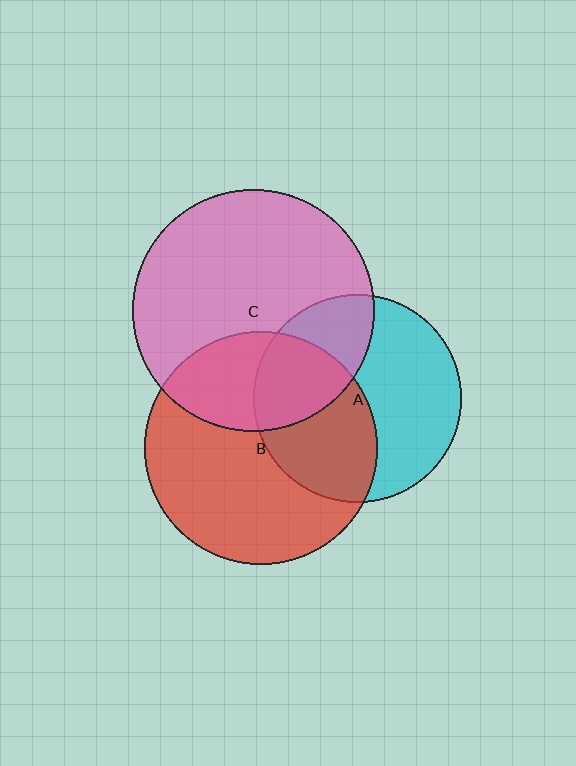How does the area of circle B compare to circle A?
Approximately 1.3 times.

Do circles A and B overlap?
Yes.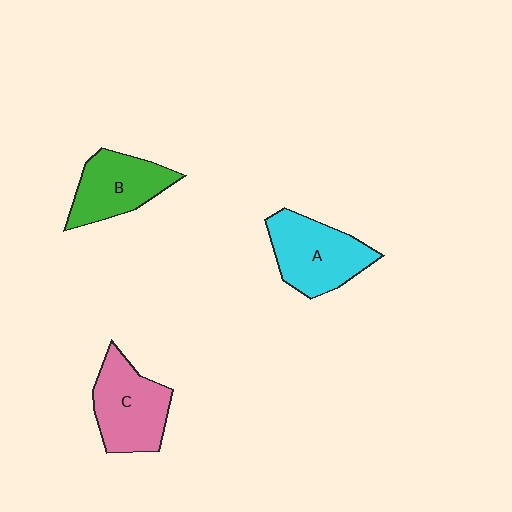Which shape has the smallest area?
Shape B (green).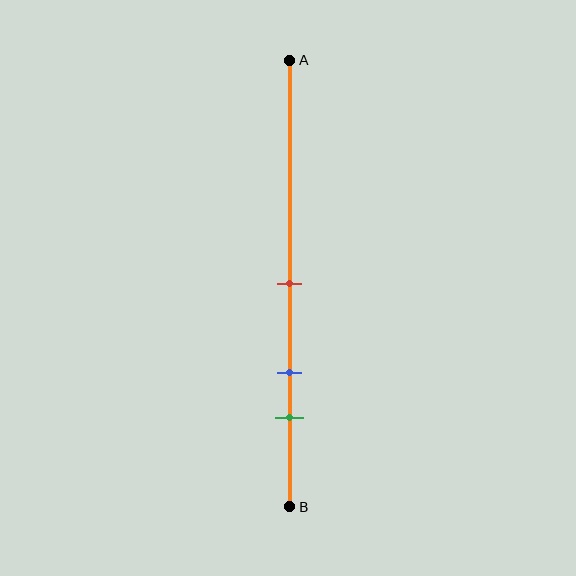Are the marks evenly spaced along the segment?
Yes, the marks are approximately evenly spaced.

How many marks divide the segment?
There are 3 marks dividing the segment.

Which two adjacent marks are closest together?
The blue and green marks are the closest adjacent pair.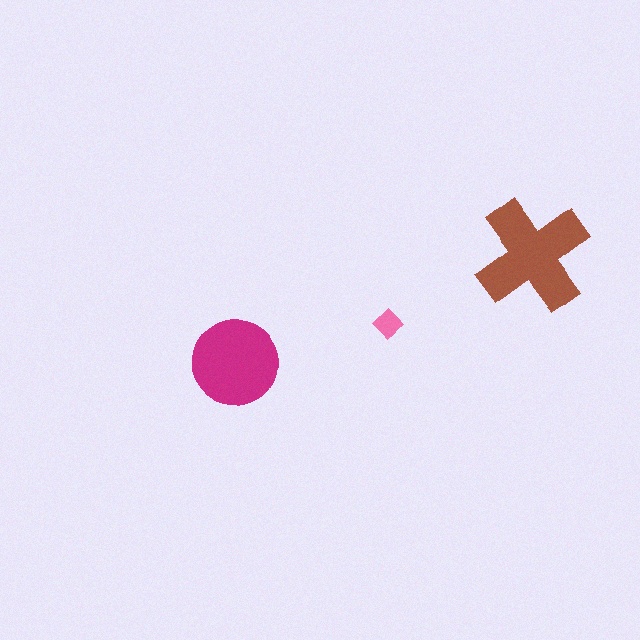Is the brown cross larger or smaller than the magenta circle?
Larger.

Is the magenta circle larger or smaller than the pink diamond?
Larger.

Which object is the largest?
The brown cross.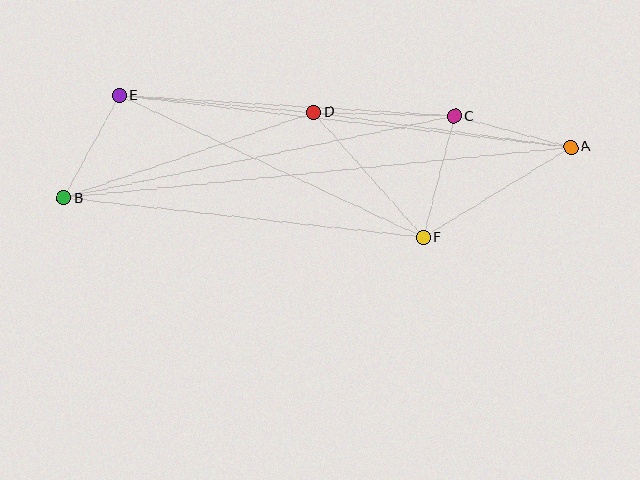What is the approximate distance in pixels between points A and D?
The distance between A and D is approximately 259 pixels.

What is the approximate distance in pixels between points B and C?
The distance between B and C is approximately 399 pixels.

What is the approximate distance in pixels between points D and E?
The distance between D and E is approximately 195 pixels.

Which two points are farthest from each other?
Points A and B are farthest from each other.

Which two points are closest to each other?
Points B and E are closest to each other.